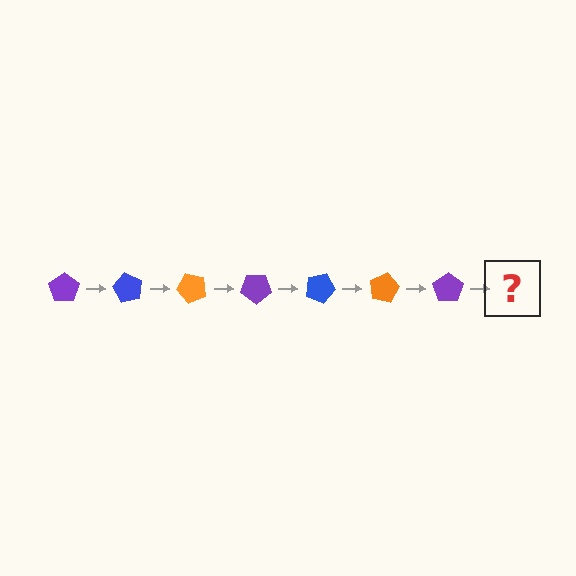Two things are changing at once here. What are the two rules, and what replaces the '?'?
The two rules are that it rotates 60 degrees each step and the color cycles through purple, blue, and orange. The '?' should be a blue pentagon, rotated 420 degrees from the start.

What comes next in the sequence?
The next element should be a blue pentagon, rotated 420 degrees from the start.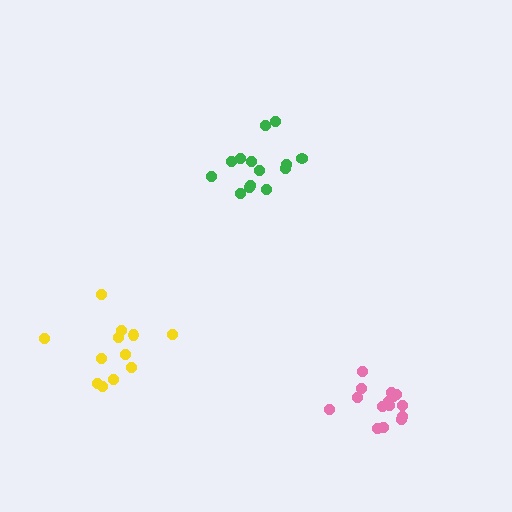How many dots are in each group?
Group 1: 14 dots, Group 2: 15 dots, Group 3: 12 dots (41 total).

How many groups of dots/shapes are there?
There are 3 groups.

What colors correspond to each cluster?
The clusters are colored: green, pink, yellow.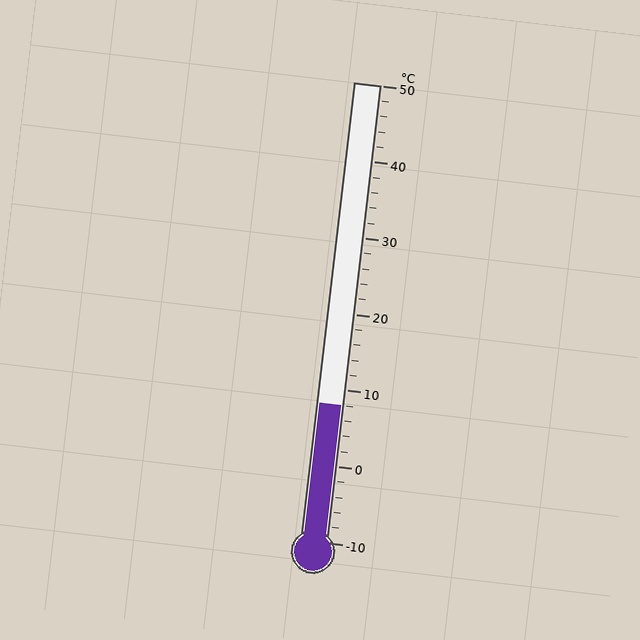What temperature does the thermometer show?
The thermometer shows approximately 8°C.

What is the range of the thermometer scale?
The thermometer scale ranges from -10°C to 50°C.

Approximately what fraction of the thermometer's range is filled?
The thermometer is filled to approximately 30% of its range.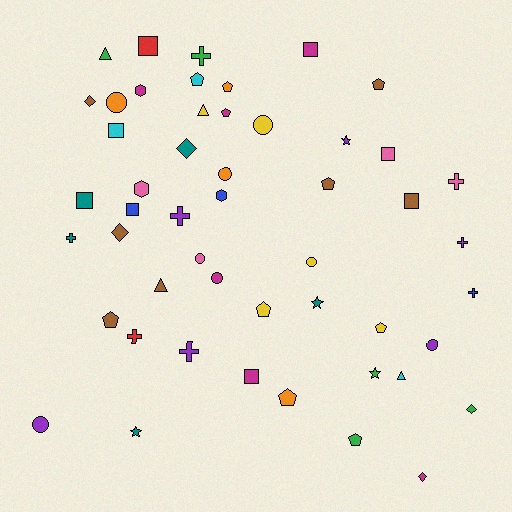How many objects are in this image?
There are 50 objects.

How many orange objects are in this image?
There are 4 orange objects.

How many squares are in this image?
There are 8 squares.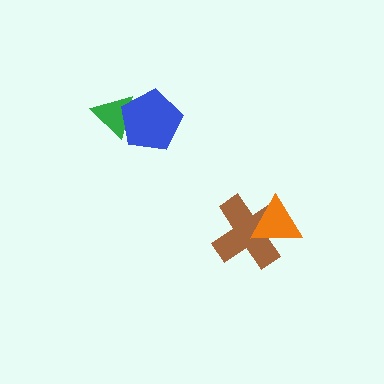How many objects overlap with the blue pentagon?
1 object overlaps with the blue pentagon.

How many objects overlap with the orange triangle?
1 object overlaps with the orange triangle.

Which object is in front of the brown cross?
The orange triangle is in front of the brown cross.